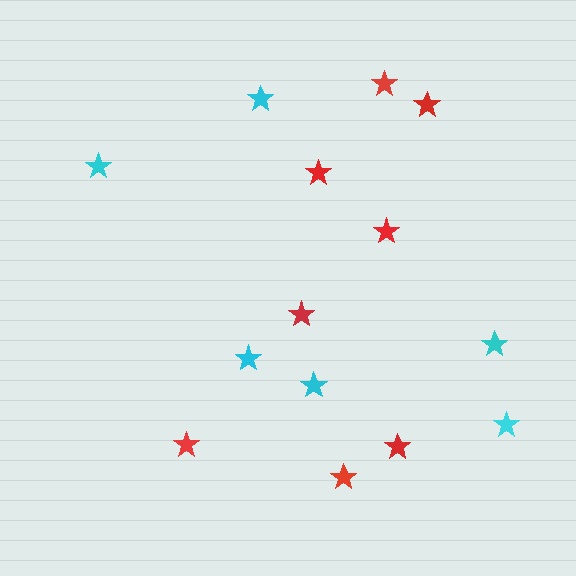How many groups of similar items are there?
There are 2 groups: one group of red stars (8) and one group of cyan stars (6).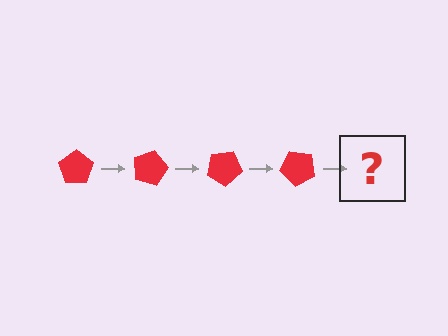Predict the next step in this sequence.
The next step is a red pentagon rotated 60 degrees.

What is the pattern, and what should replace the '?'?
The pattern is that the pentagon rotates 15 degrees each step. The '?' should be a red pentagon rotated 60 degrees.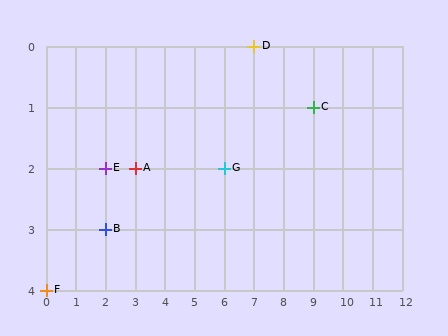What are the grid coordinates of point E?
Point E is at grid coordinates (2, 2).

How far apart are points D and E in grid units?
Points D and E are 5 columns and 2 rows apart (about 5.4 grid units diagonally).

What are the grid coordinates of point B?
Point B is at grid coordinates (2, 3).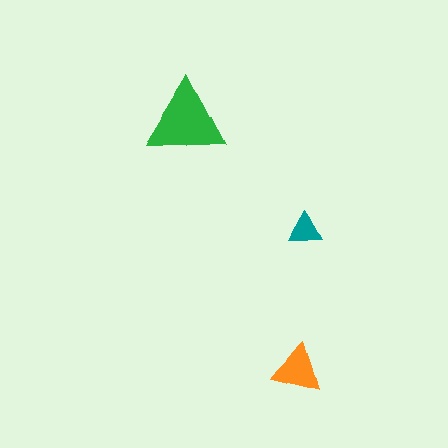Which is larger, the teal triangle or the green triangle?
The green one.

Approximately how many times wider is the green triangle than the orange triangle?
About 1.5 times wider.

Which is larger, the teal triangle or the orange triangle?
The orange one.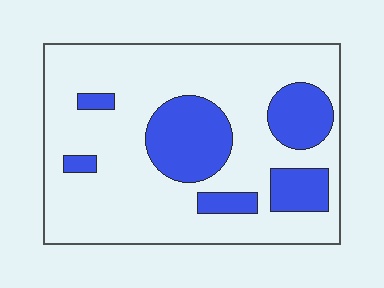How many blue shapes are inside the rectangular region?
6.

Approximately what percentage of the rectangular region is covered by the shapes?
Approximately 25%.